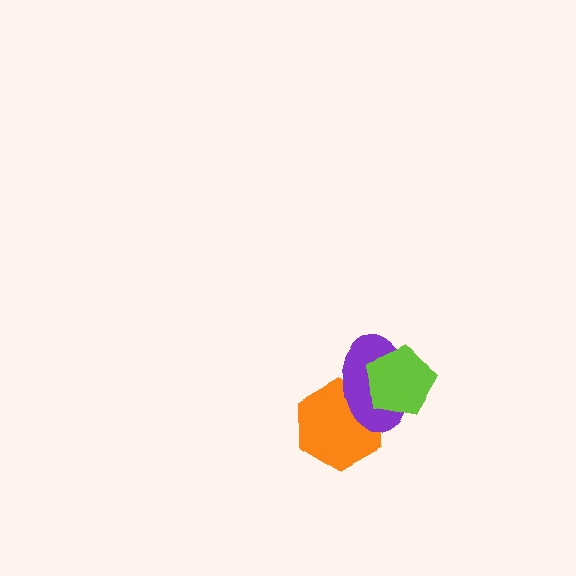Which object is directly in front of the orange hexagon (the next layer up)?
The purple ellipse is directly in front of the orange hexagon.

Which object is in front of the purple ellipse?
The lime pentagon is in front of the purple ellipse.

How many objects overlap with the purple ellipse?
2 objects overlap with the purple ellipse.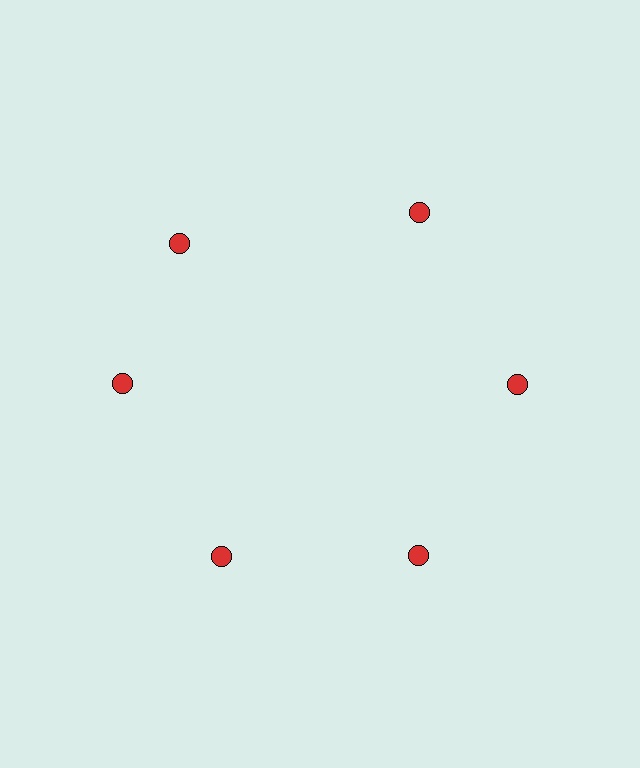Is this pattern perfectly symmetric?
No. The 6 red circles are arranged in a ring, but one element near the 11 o'clock position is rotated out of alignment along the ring, breaking the 6-fold rotational symmetry.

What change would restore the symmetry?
The symmetry would be restored by rotating it back into even spacing with its neighbors so that all 6 circles sit at equal angles and equal distance from the center.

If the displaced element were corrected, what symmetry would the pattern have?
It would have 6-fold rotational symmetry — the pattern would map onto itself every 60 degrees.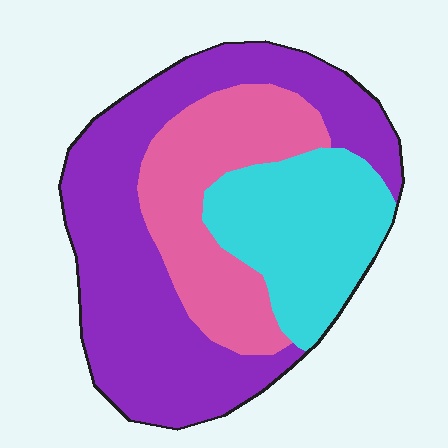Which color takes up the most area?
Purple, at roughly 50%.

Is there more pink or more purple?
Purple.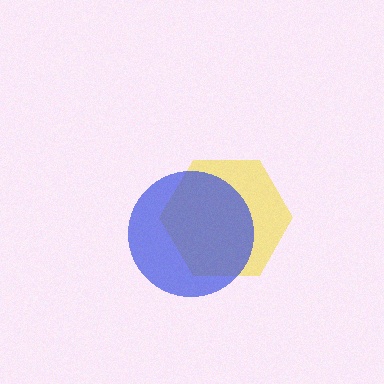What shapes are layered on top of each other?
The layered shapes are: a yellow hexagon, a blue circle.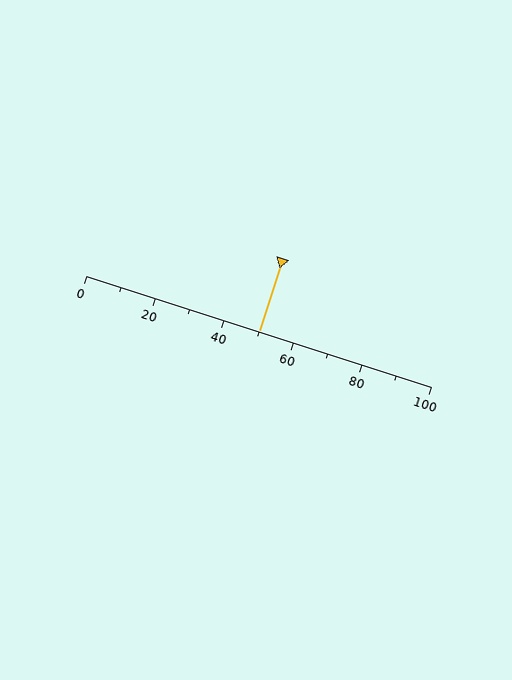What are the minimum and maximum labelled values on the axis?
The axis runs from 0 to 100.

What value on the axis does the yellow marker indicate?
The marker indicates approximately 50.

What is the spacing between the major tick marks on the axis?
The major ticks are spaced 20 apart.